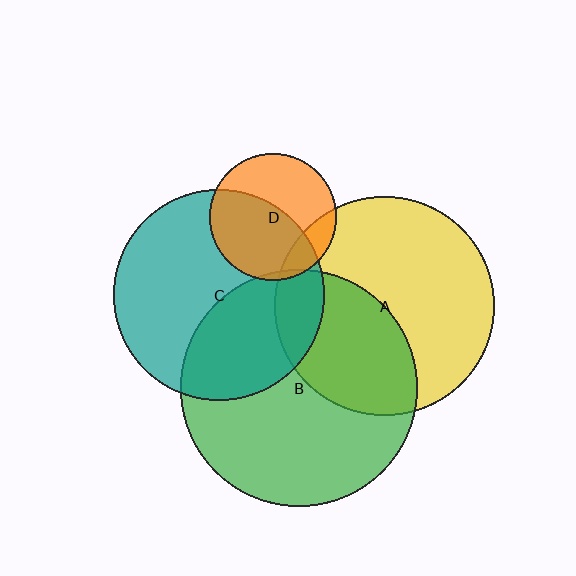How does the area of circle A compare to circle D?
Approximately 3.0 times.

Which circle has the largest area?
Circle B (green).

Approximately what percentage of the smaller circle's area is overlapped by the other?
Approximately 40%.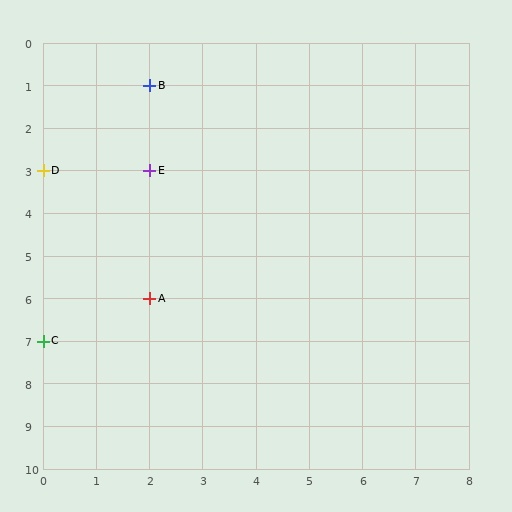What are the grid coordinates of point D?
Point D is at grid coordinates (0, 3).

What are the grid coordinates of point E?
Point E is at grid coordinates (2, 3).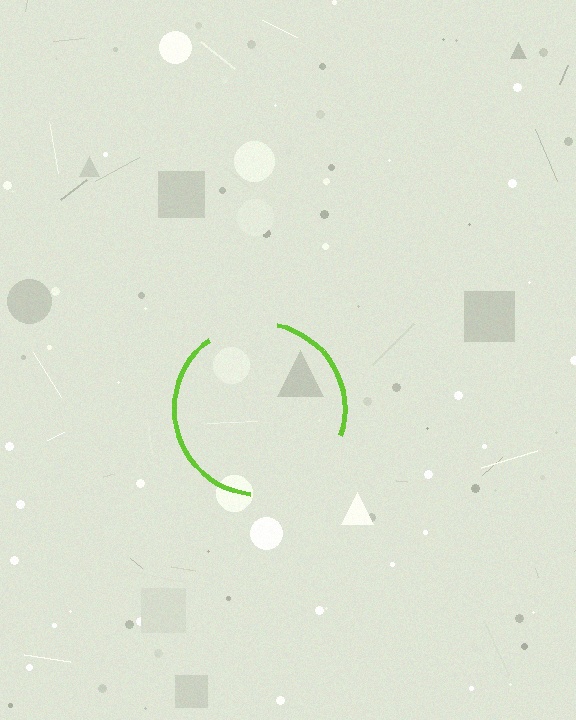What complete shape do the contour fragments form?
The contour fragments form a circle.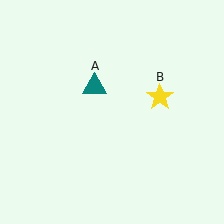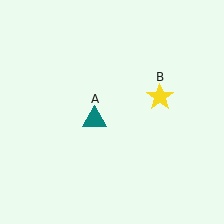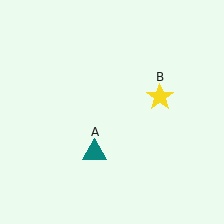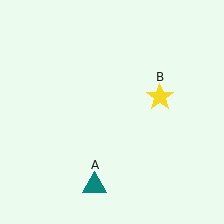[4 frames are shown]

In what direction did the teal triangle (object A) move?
The teal triangle (object A) moved down.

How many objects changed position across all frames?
1 object changed position: teal triangle (object A).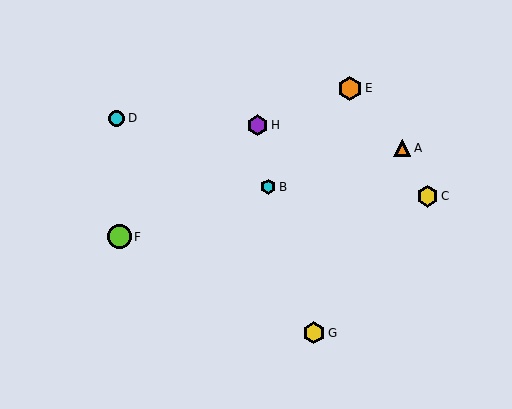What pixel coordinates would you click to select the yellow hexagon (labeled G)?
Click at (314, 333) to select the yellow hexagon G.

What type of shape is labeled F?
Shape F is a lime circle.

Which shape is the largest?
The lime circle (labeled F) is the largest.